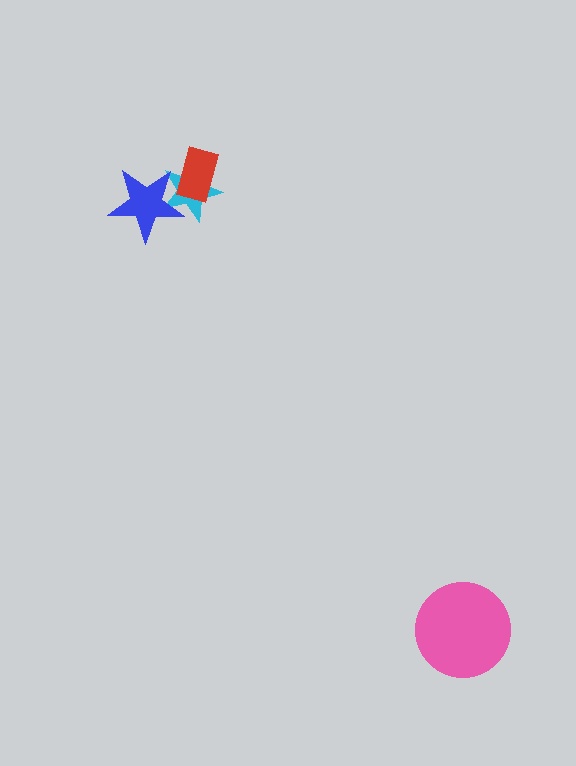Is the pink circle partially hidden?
No, no other shape covers it.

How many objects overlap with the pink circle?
0 objects overlap with the pink circle.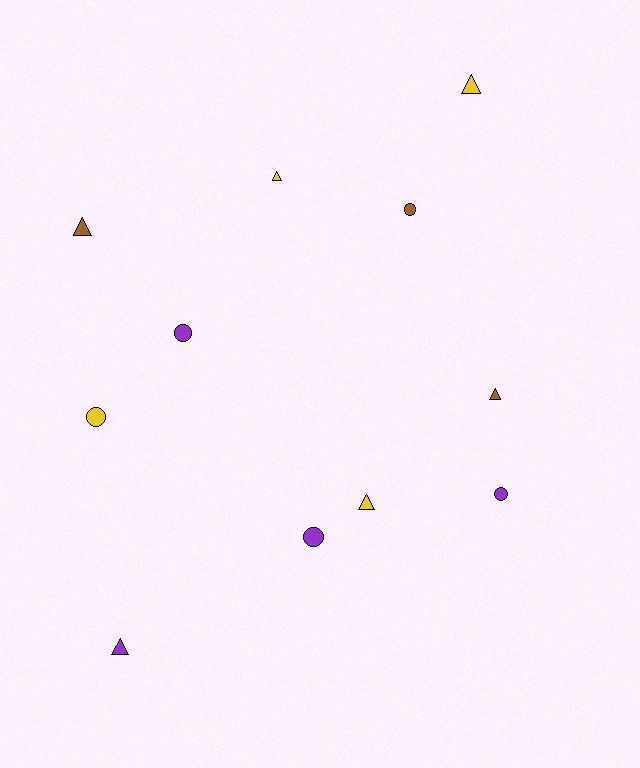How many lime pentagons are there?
There are no lime pentagons.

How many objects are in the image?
There are 11 objects.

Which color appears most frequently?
Purple, with 4 objects.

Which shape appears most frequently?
Triangle, with 6 objects.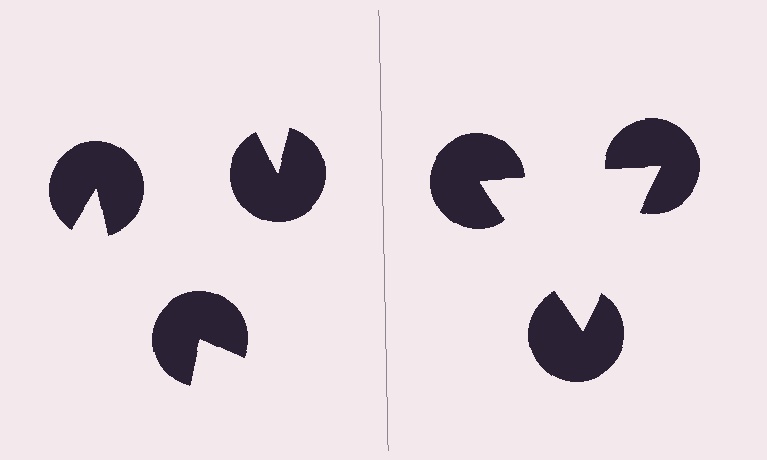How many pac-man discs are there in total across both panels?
6 — 3 on each side.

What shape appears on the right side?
An illusory triangle.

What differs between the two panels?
The pac-man discs are positioned identically on both sides; only the wedge orientations differ. On the right they align to a triangle; on the left they are misaligned.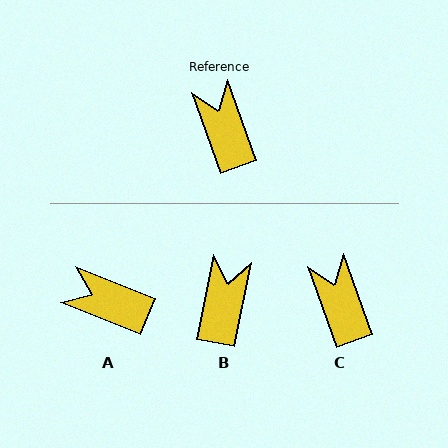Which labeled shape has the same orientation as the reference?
C.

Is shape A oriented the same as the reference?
No, it is off by about 48 degrees.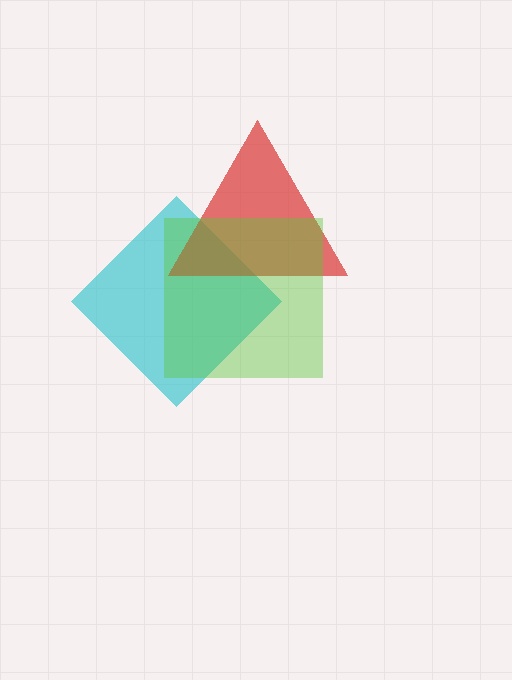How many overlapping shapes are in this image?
There are 3 overlapping shapes in the image.